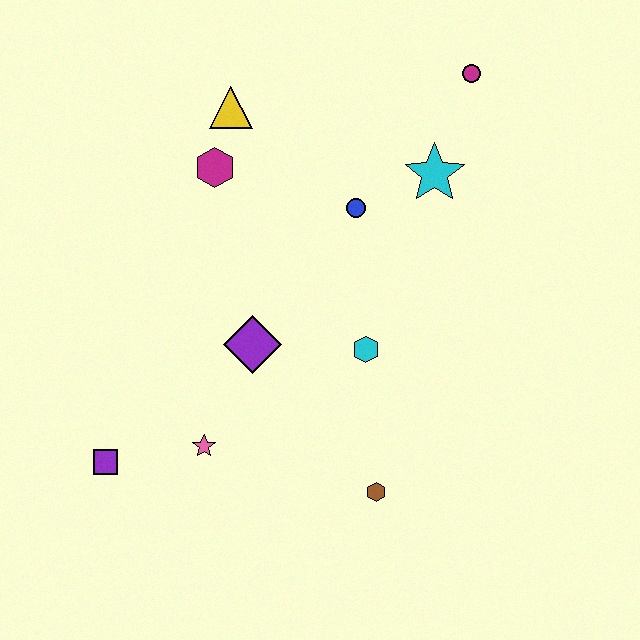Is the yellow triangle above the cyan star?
Yes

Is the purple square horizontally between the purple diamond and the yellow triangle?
No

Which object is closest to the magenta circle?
The cyan star is closest to the magenta circle.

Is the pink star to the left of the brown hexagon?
Yes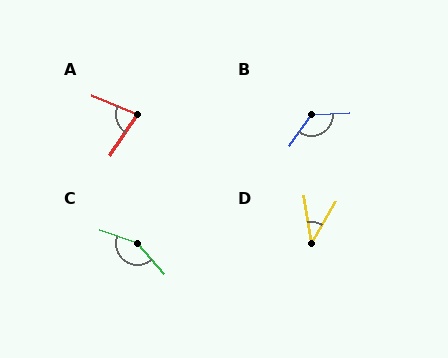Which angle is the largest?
C, at approximately 150 degrees.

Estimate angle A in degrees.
Approximately 79 degrees.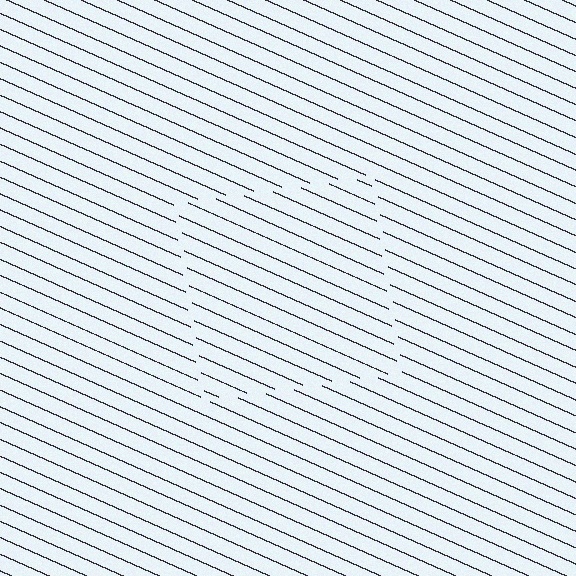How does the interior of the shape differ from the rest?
The interior of the shape contains the same grating, shifted by half a period — the contour is defined by the phase discontinuity where line-ends from the inner and outer gratings abut.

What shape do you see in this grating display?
An illusory square. The interior of the shape contains the same grating, shifted by half a period — the contour is defined by the phase discontinuity where line-ends from the inner and outer gratings abut.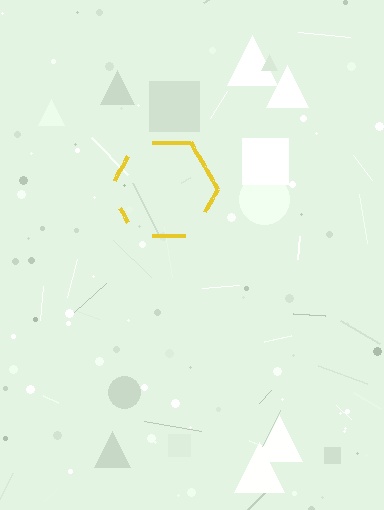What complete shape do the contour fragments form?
The contour fragments form a hexagon.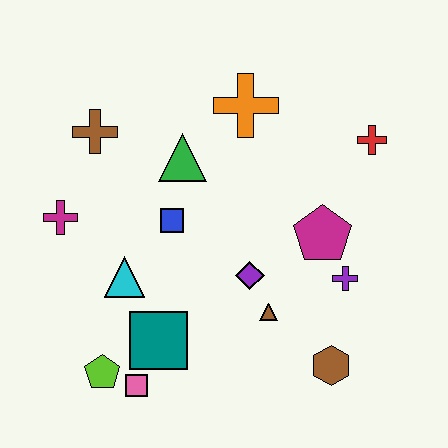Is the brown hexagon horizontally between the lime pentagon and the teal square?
No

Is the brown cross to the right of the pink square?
No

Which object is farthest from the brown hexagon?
The brown cross is farthest from the brown hexagon.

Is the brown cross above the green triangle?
Yes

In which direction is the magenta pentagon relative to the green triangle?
The magenta pentagon is to the right of the green triangle.